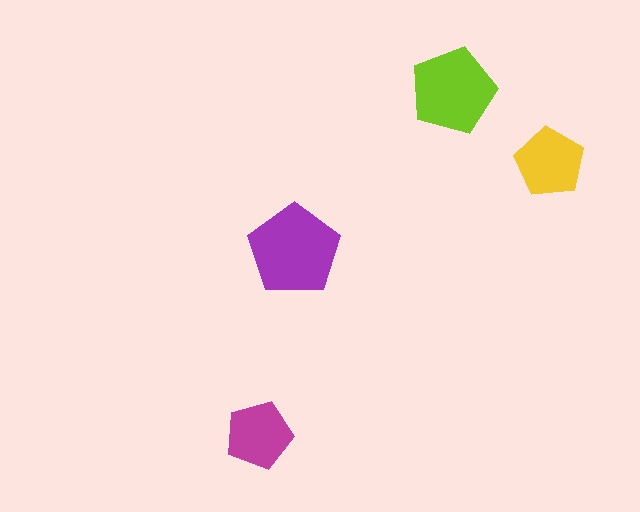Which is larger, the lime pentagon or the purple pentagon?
The purple one.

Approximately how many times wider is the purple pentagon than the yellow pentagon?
About 1.5 times wider.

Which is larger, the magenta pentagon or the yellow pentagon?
The yellow one.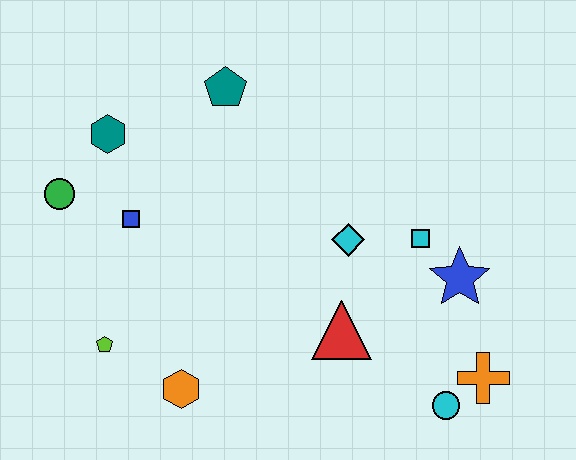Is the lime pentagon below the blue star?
Yes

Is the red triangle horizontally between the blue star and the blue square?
Yes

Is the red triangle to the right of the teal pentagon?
Yes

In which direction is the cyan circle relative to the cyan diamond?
The cyan circle is below the cyan diamond.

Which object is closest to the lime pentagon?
The orange hexagon is closest to the lime pentagon.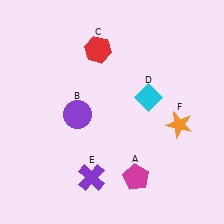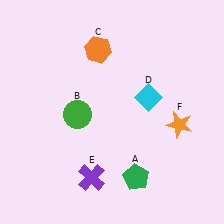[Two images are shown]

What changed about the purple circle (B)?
In Image 1, B is purple. In Image 2, it changed to green.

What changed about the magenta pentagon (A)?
In Image 1, A is magenta. In Image 2, it changed to green.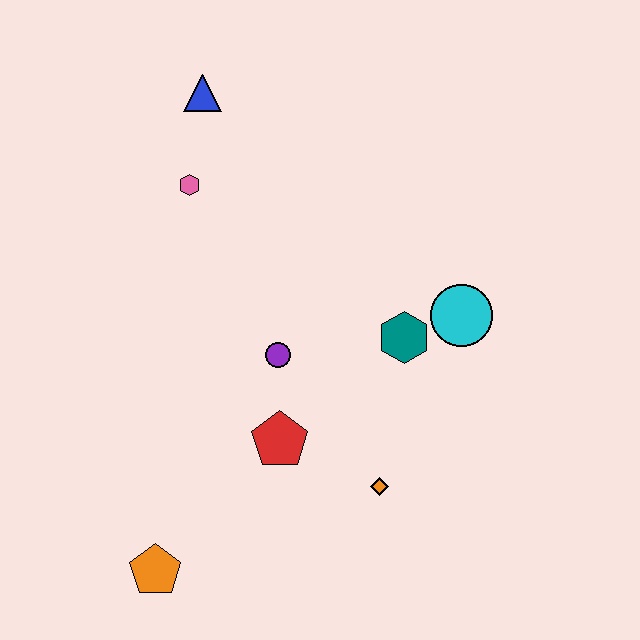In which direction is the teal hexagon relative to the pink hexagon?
The teal hexagon is to the right of the pink hexagon.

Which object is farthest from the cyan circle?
The orange pentagon is farthest from the cyan circle.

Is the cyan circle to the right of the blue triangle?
Yes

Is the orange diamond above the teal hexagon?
No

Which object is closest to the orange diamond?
The red pentagon is closest to the orange diamond.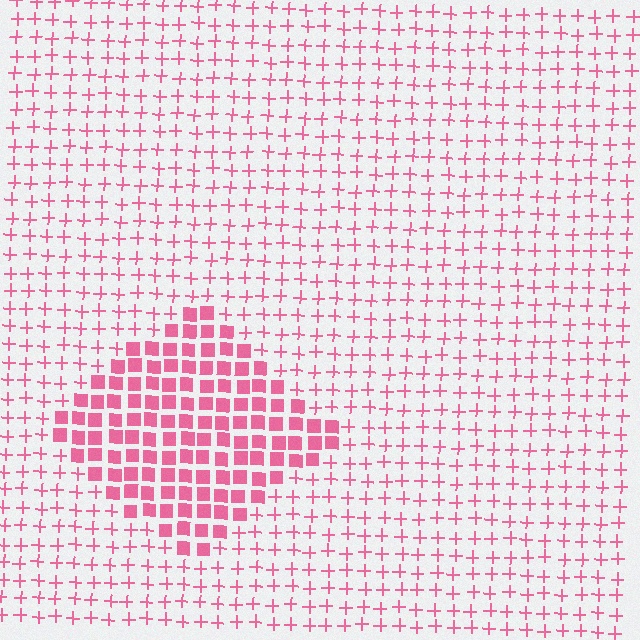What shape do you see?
I see a diamond.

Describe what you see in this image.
The image is filled with small pink elements arranged in a uniform grid. A diamond-shaped region contains squares, while the surrounding area contains plus signs. The boundary is defined purely by the change in element shape.